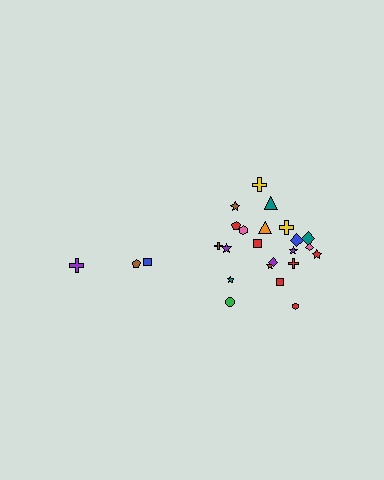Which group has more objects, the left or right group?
The right group.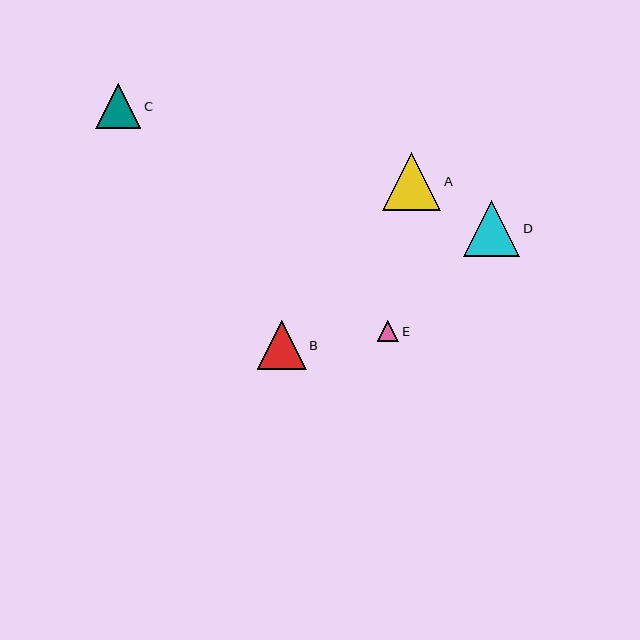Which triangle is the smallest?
Triangle E is the smallest with a size of approximately 21 pixels.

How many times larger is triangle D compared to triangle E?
Triangle D is approximately 2.6 times the size of triangle E.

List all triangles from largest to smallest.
From largest to smallest: A, D, B, C, E.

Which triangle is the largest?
Triangle A is the largest with a size of approximately 58 pixels.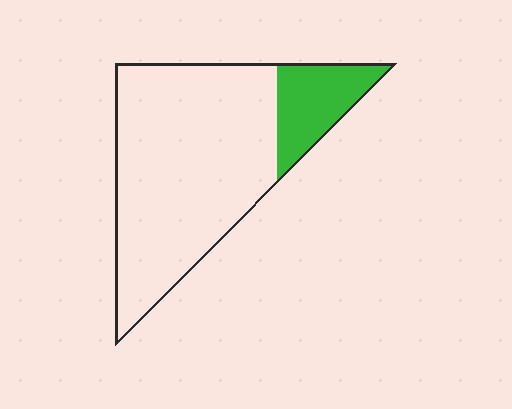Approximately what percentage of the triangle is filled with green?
Approximately 20%.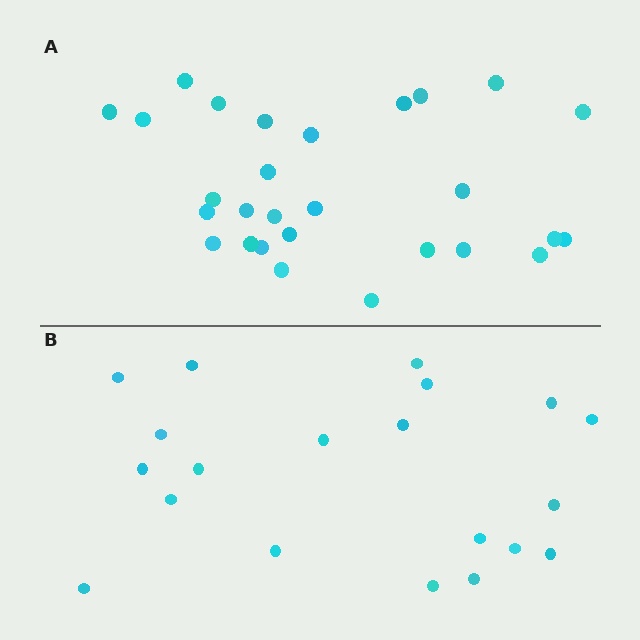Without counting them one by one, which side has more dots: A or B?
Region A (the top region) has more dots.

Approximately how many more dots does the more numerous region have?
Region A has roughly 8 or so more dots than region B.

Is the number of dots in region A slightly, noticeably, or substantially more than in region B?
Region A has noticeably more, but not dramatically so. The ratio is roughly 1.4 to 1.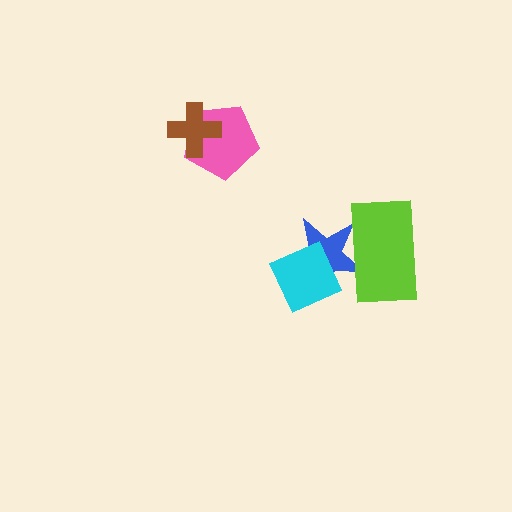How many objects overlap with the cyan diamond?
1 object overlaps with the cyan diamond.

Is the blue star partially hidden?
Yes, it is partially covered by another shape.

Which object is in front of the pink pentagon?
The brown cross is in front of the pink pentagon.